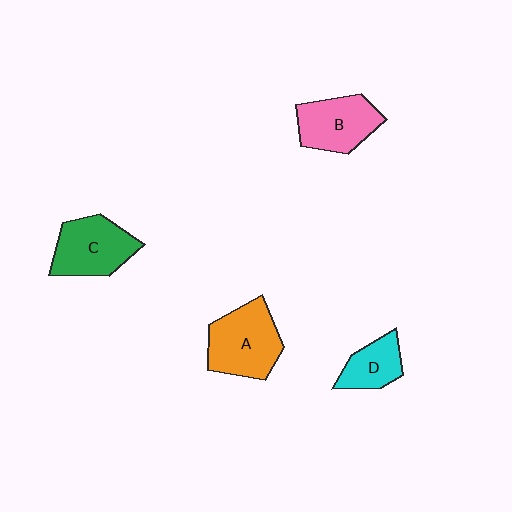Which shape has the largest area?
Shape A (orange).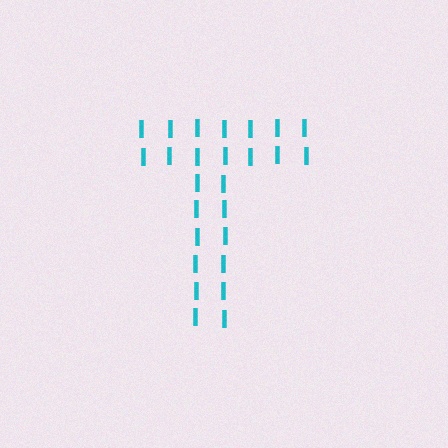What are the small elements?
The small elements are letter I's.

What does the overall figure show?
The overall figure shows the letter T.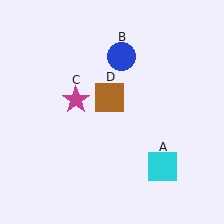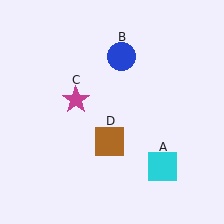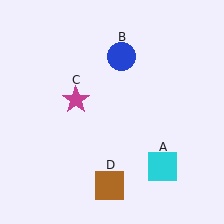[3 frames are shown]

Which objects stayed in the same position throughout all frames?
Cyan square (object A) and blue circle (object B) and magenta star (object C) remained stationary.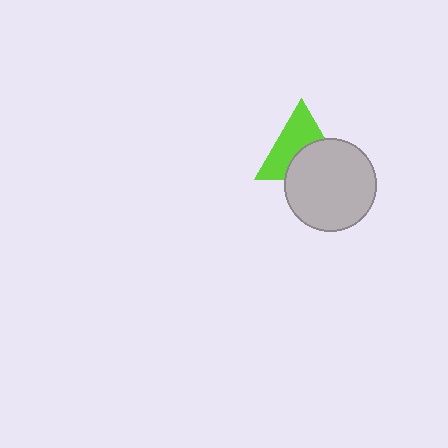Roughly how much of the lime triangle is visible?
About half of it is visible (roughly 56%).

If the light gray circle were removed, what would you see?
You would see the complete lime triangle.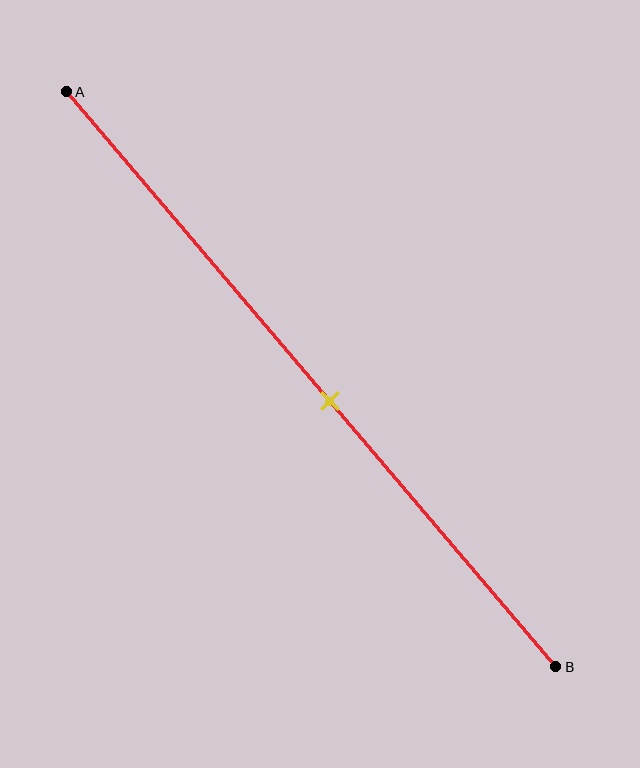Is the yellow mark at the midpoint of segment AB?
No, the mark is at about 55% from A, not at the 50% midpoint.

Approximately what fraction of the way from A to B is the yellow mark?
The yellow mark is approximately 55% of the way from A to B.